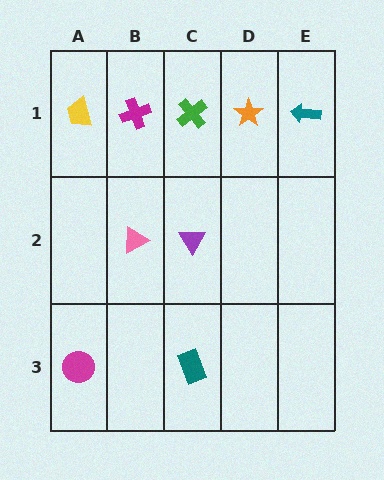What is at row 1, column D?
An orange star.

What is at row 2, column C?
A purple triangle.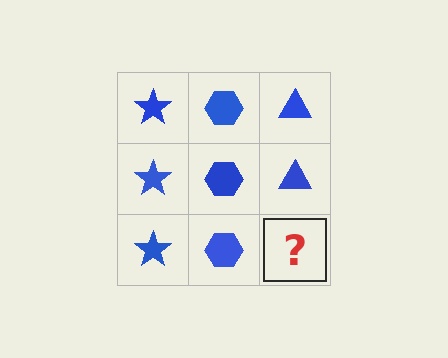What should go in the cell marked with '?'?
The missing cell should contain a blue triangle.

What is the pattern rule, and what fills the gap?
The rule is that each column has a consistent shape. The gap should be filled with a blue triangle.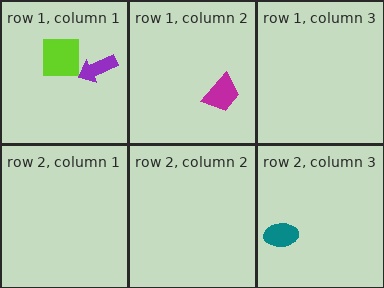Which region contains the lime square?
The row 1, column 1 region.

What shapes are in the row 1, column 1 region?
The lime square, the purple arrow.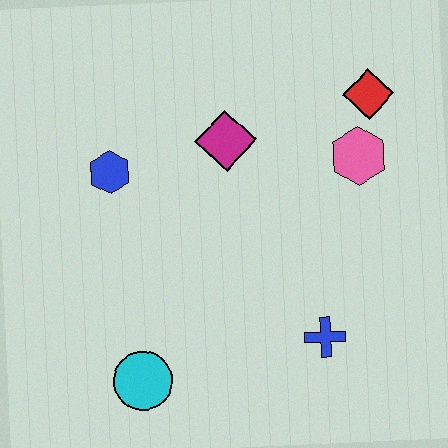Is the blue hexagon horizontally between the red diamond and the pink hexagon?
No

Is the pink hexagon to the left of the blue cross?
No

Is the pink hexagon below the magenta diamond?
Yes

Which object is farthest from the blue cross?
The blue hexagon is farthest from the blue cross.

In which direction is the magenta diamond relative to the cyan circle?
The magenta diamond is above the cyan circle.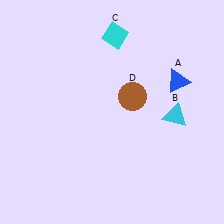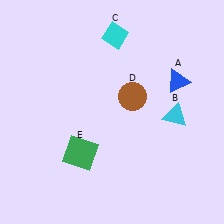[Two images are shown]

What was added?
A green square (E) was added in Image 2.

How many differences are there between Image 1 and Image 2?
There is 1 difference between the two images.